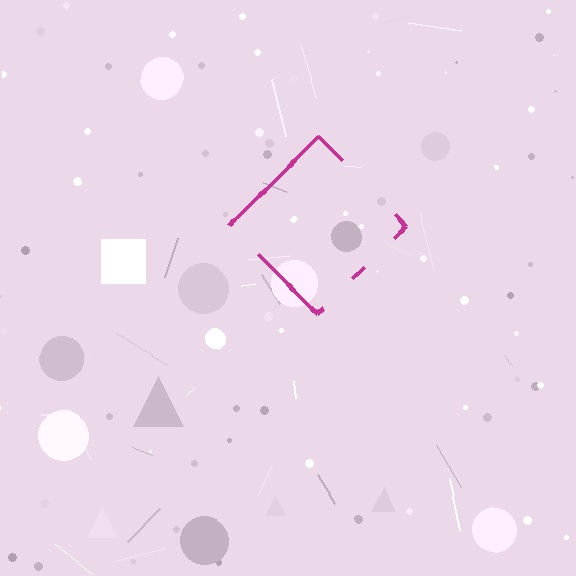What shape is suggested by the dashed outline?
The dashed outline suggests a diamond.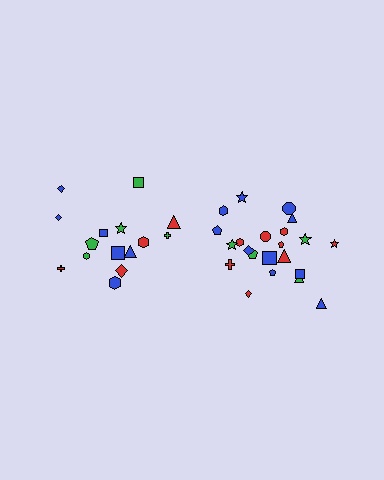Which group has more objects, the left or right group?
The right group.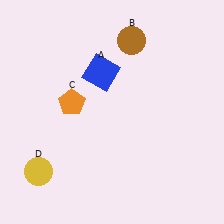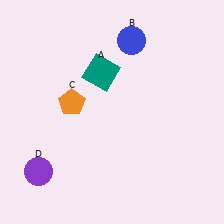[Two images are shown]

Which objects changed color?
A changed from blue to teal. B changed from brown to blue. D changed from yellow to purple.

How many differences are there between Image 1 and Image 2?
There are 3 differences between the two images.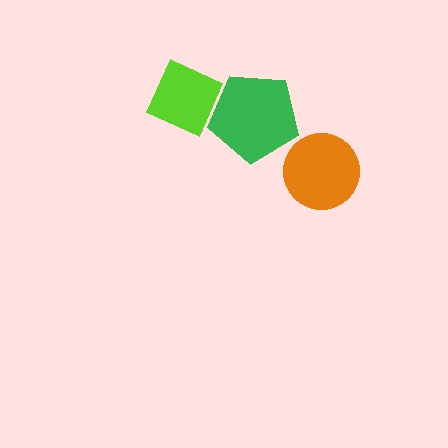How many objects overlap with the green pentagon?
1 object overlaps with the green pentagon.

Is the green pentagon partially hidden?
Yes, it is partially covered by another shape.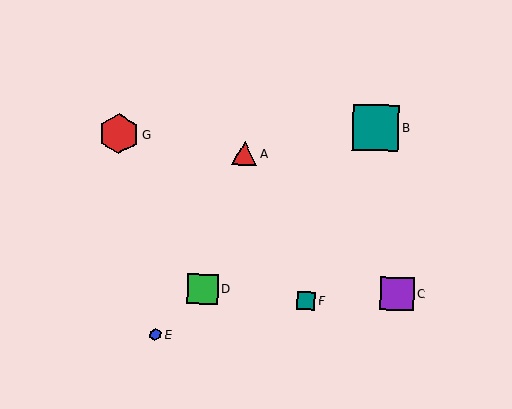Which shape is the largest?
The teal square (labeled B) is the largest.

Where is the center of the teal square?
The center of the teal square is at (376, 127).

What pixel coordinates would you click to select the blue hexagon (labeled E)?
Click at (155, 335) to select the blue hexagon E.